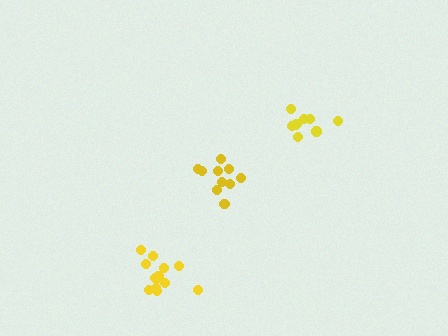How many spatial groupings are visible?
There are 3 spatial groupings.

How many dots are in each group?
Group 1: 10 dots, Group 2: 13 dots, Group 3: 9 dots (32 total).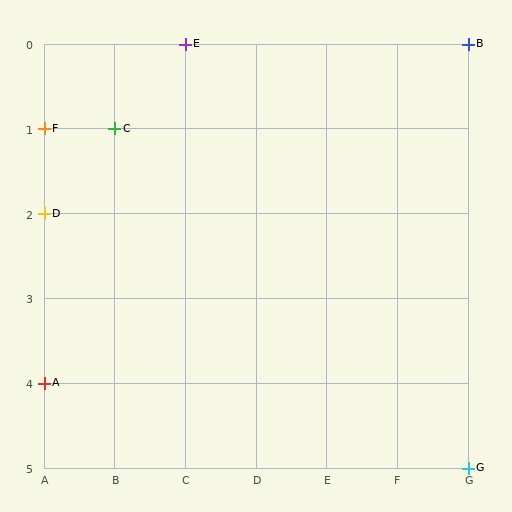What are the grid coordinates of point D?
Point D is at grid coordinates (A, 2).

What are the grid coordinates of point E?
Point E is at grid coordinates (C, 0).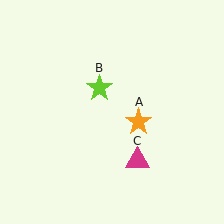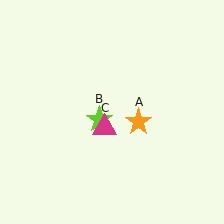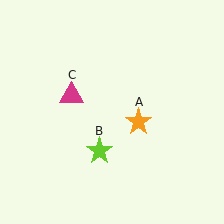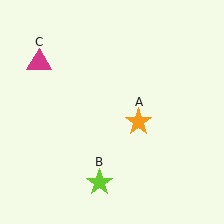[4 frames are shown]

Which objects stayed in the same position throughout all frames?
Orange star (object A) remained stationary.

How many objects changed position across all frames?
2 objects changed position: lime star (object B), magenta triangle (object C).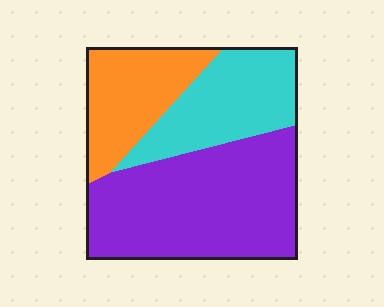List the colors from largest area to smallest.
From largest to smallest: purple, cyan, orange.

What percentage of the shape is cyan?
Cyan takes up about one quarter (1/4) of the shape.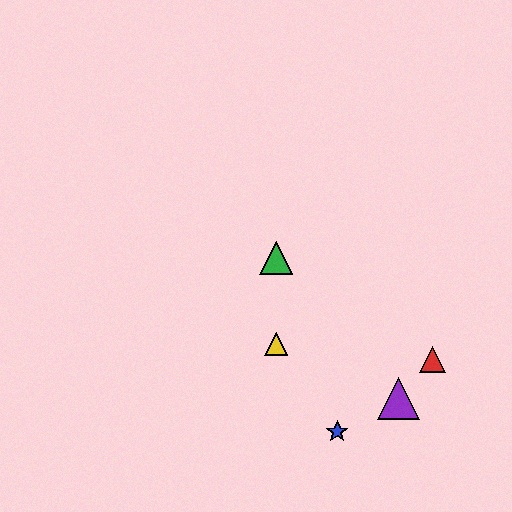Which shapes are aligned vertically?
The green triangle, the yellow triangle are aligned vertically.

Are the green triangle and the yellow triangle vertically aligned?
Yes, both are at x≈276.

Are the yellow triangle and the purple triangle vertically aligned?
No, the yellow triangle is at x≈276 and the purple triangle is at x≈398.